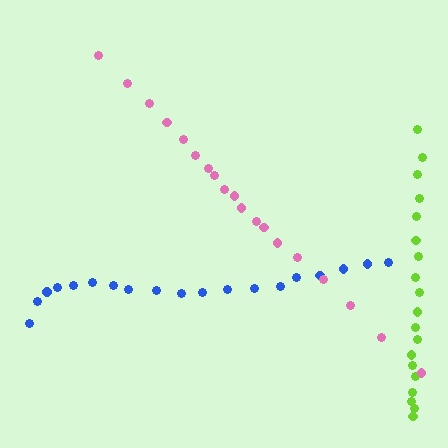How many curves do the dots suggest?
There are 3 distinct paths.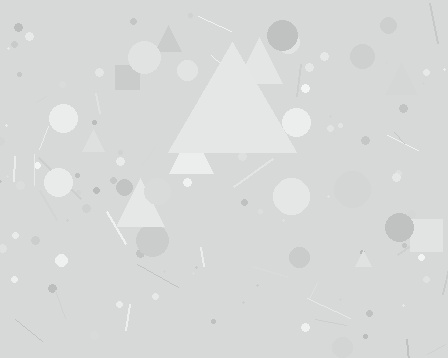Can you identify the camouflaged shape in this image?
The camouflaged shape is a triangle.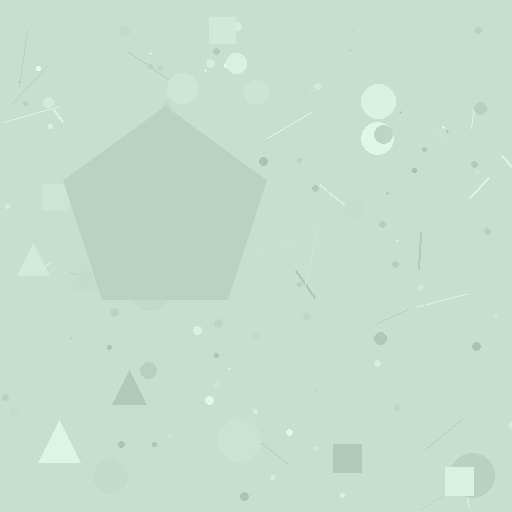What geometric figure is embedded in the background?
A pentagon is embedded in the background.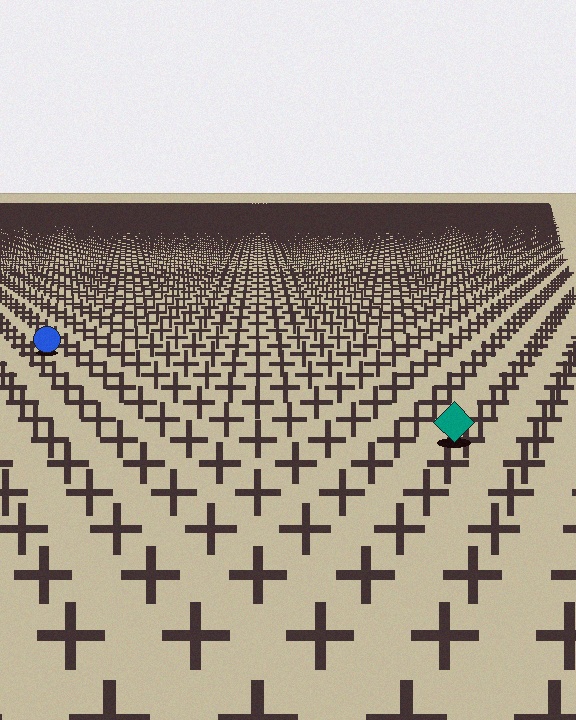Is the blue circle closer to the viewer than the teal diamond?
No. The teal diamond is closer — you can tell from the texture gradient: the ground texture is coarser near it.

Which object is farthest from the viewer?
The blue circle is farthest from the viewer. It appears smaller and the ground texture around it is denser.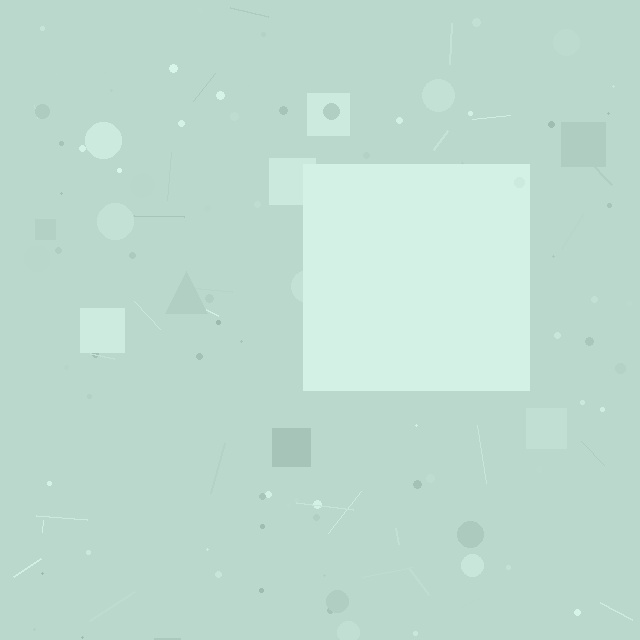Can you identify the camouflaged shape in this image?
The camouflaged shape is a square.